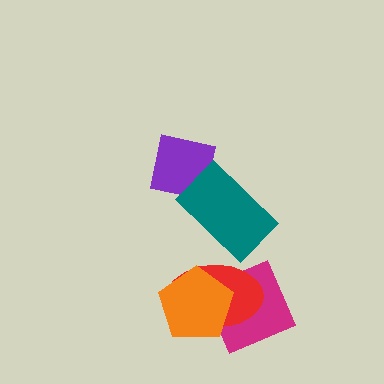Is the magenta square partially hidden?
Yes, it is partially covered by another shape.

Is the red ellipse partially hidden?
Yes, it is partially covered by another shape.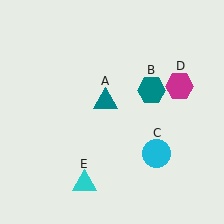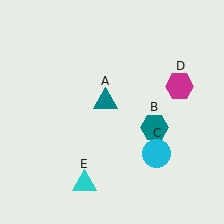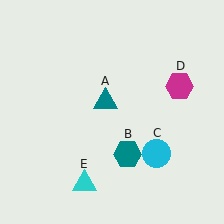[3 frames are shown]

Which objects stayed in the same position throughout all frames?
Teal triangle (object A) and cyan circle (object C) and magenta hexagon (object D) and cyan triangle (object E) remained stationary.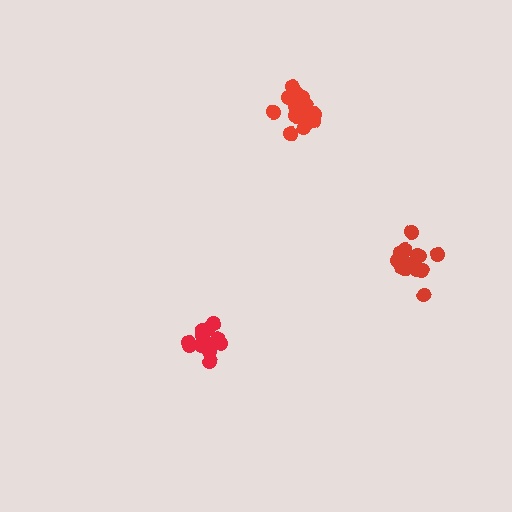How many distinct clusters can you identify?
There are 3 distinct clusters.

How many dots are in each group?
Group 1: 13 dots, Group 2: 17 dots, Group 3: 14 dots (44 total).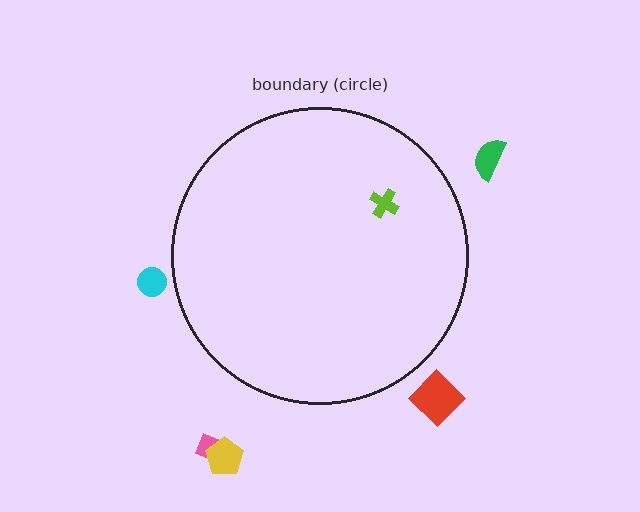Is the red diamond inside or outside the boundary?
Outside.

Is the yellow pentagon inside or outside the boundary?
Outside.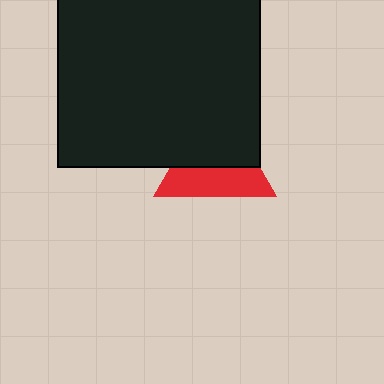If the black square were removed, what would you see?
You would see the complete red triangle.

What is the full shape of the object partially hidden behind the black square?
The partially hidden object is a red triangle.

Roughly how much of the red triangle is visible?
About half of it is visible (roughly 48%).